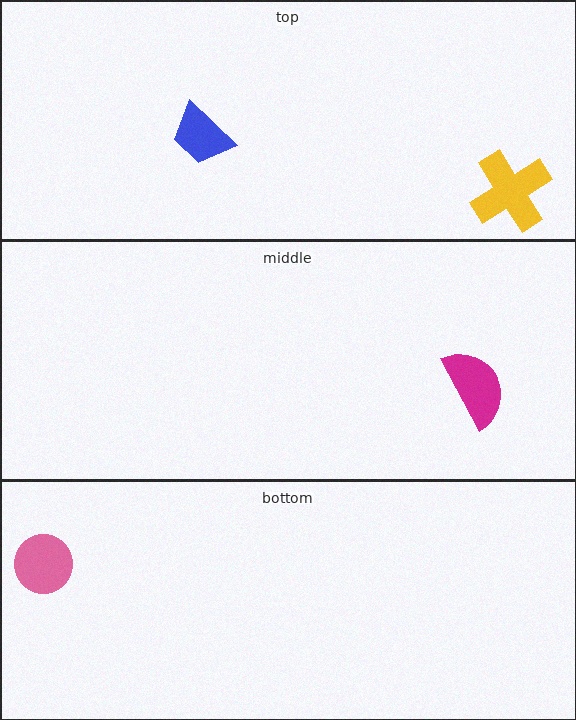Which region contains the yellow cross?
The top region.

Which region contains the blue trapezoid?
The top region.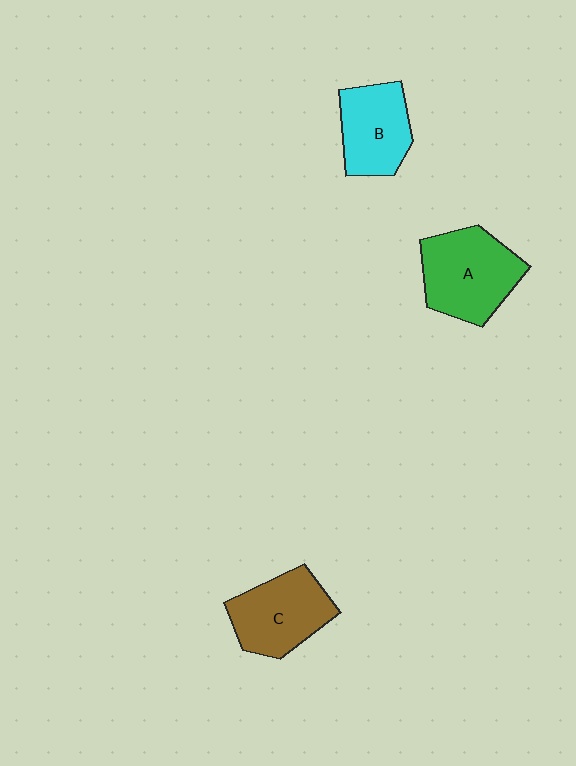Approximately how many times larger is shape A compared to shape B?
Approximately 1.3 times.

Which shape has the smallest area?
Shape B (cyan).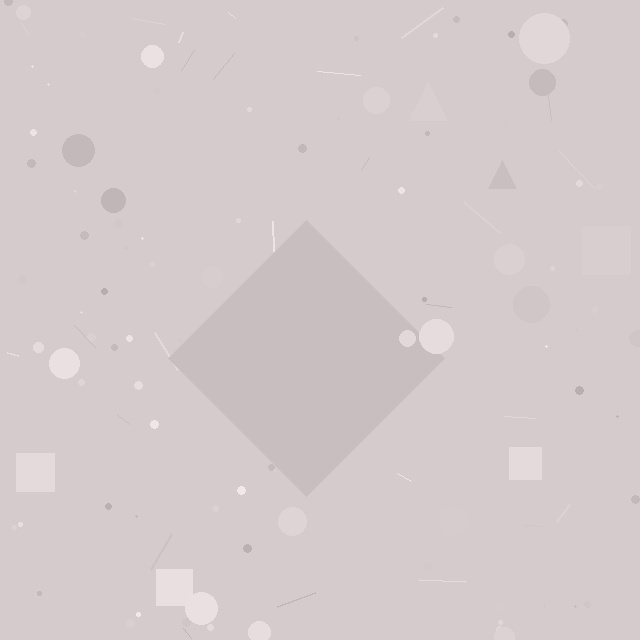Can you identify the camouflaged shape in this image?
The camouflaged shape is a diamond.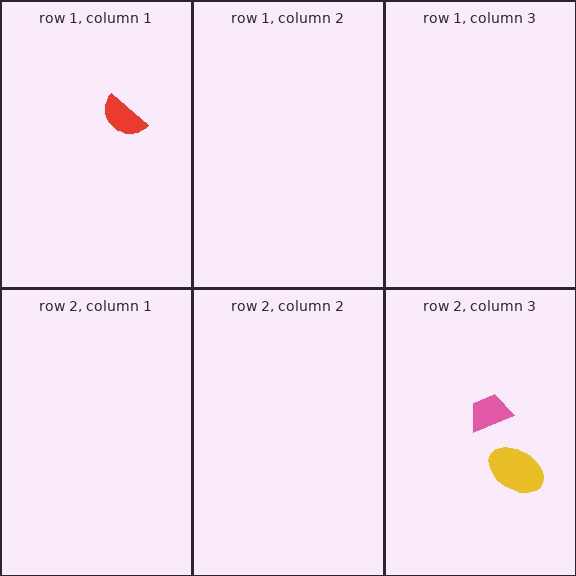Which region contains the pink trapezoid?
The row 2, column 3 region.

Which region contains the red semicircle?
The row 1, column 1 region.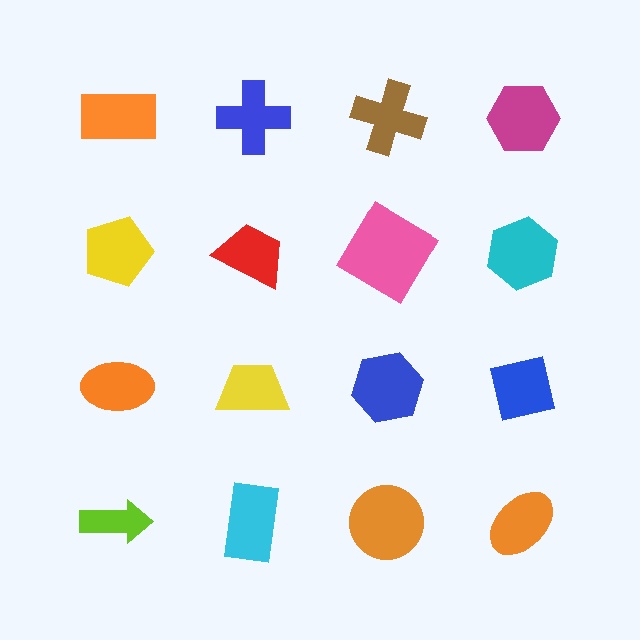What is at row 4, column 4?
An orange ellipse.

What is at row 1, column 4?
A magenta hexagon.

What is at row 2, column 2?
A red trapezoid.